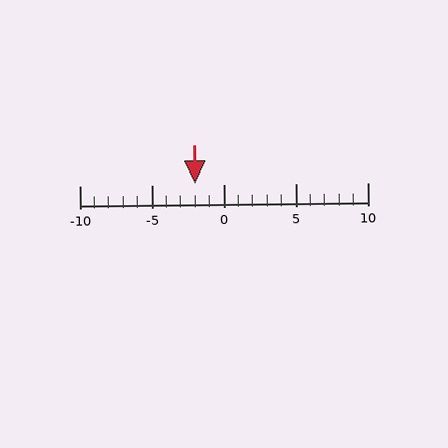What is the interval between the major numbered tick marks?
The major tick marks are spaced 5 units apart.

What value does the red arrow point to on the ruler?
The red arrow points to approximately -2.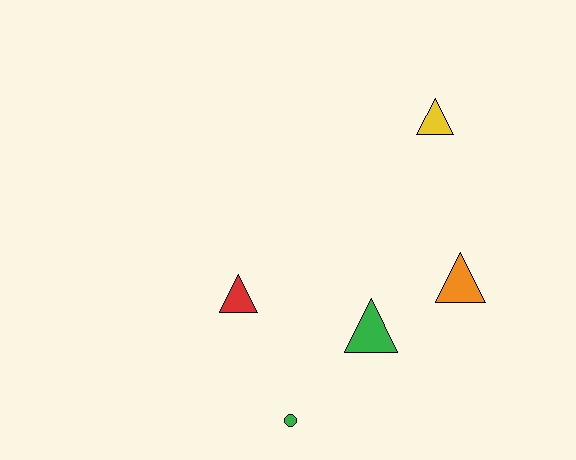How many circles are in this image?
There is 1 circle.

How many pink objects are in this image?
There are no pink objects.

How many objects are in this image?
There are 5 objects.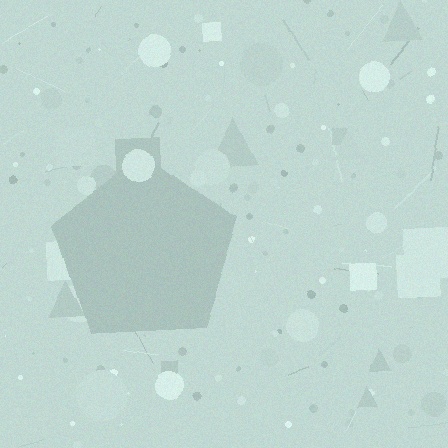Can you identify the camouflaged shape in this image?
The camouflaged shape is a pentagon.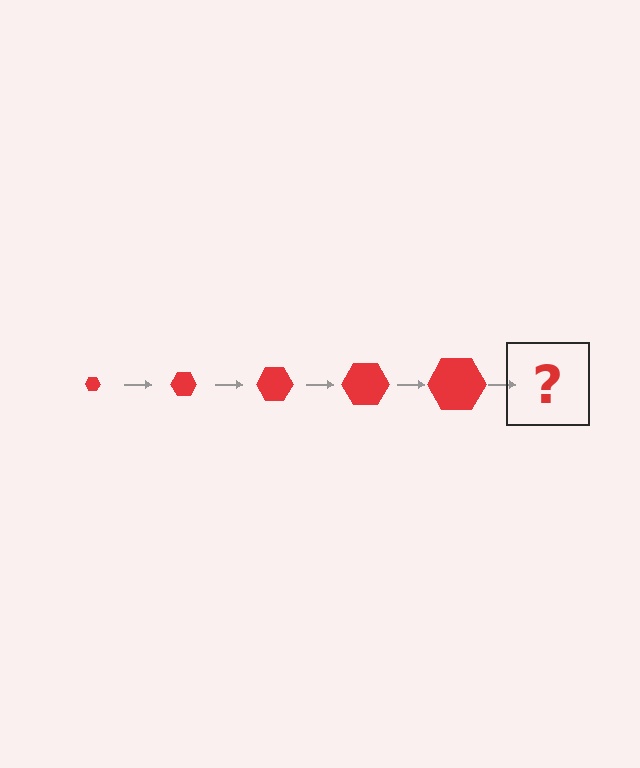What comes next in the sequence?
The next element should be a red hexagon, larger than the previous one.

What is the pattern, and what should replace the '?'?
The pattern is that the hexagon gets progressively larger each step. The '?' should be a red hexagon, larger than the previous one.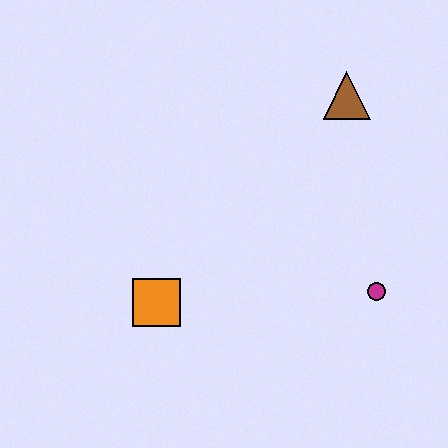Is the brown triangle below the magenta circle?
No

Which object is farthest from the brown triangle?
The orange square is farthest from the brown triangle.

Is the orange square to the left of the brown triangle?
Yes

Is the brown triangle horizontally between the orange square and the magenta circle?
Yes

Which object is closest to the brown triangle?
The magenta circle is closest to the brown triangle.